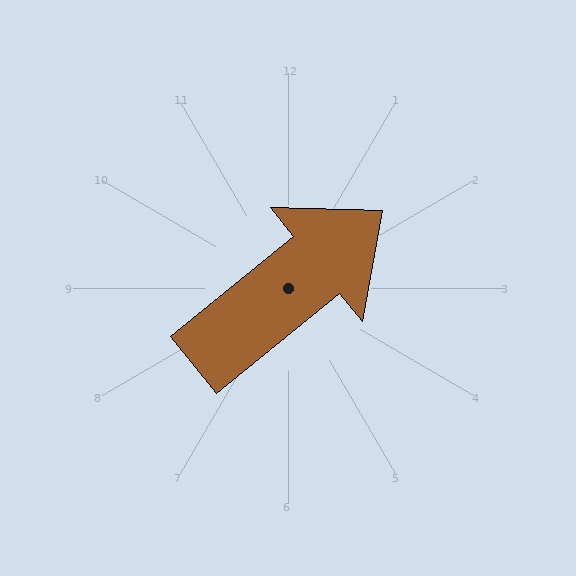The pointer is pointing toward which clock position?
Roughly 2 o'clock.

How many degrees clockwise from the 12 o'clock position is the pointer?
Approximately 51 degrees.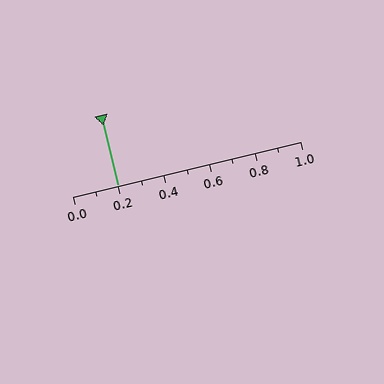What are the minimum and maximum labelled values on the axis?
The axis runs from 0.0 to 1.0.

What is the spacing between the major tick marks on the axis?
The major ticks are spaced 0.2 apart.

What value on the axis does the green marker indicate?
The marker indicates approximately 0.2.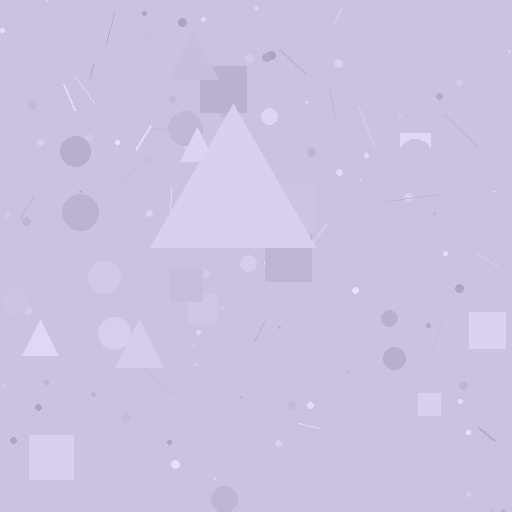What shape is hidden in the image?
A triangle is hidden in the image.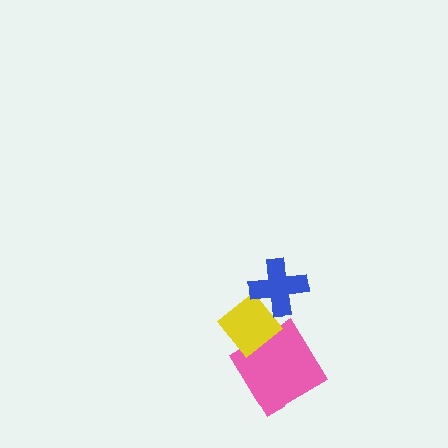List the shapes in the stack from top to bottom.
From top to bottom: the blue cross, the yellow diamond, the pink diamond.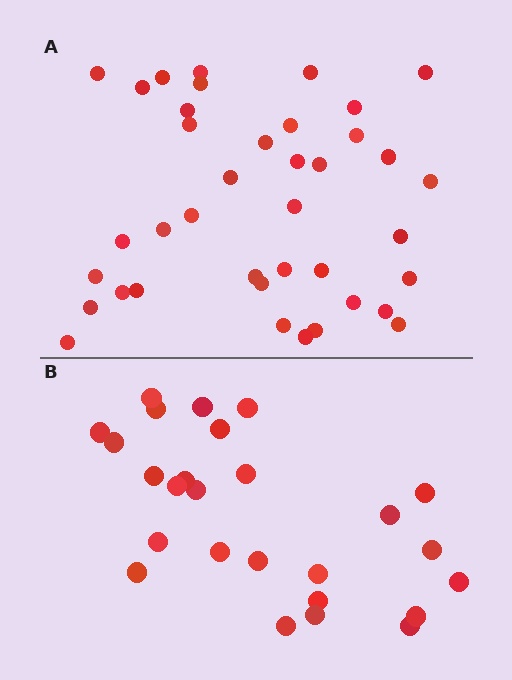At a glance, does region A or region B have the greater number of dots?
Region A (the top region) has more dots.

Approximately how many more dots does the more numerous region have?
Region A has approximately 15 more dots than region B.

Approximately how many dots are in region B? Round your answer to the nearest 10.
About 30 dots. (The exact count is 26, which rounds to 30.)